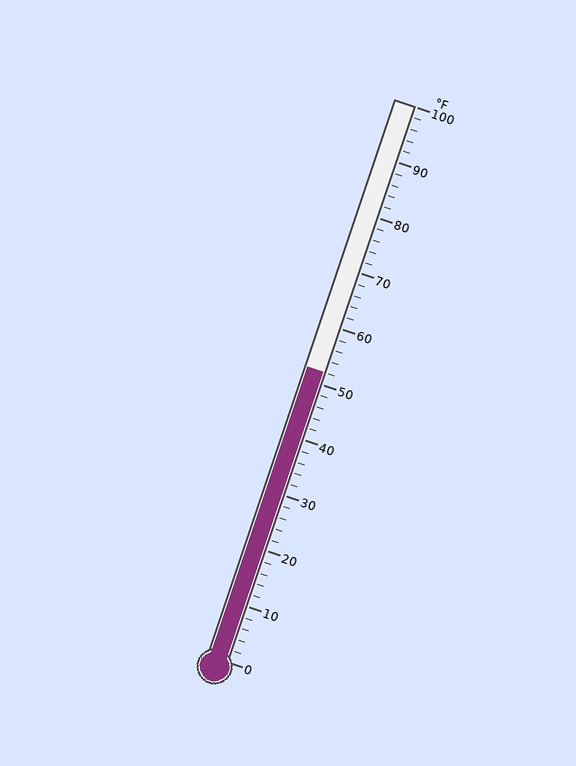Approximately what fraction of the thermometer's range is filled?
The thermometer is filled to approximately 50% of its range.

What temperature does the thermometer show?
The thermometer shows approximately 52°F.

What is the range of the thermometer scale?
The thermometer scale ranges from 0°F to 100°F.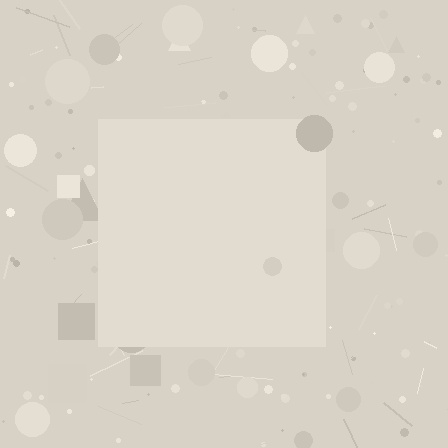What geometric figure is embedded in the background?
A square is embedded in the background.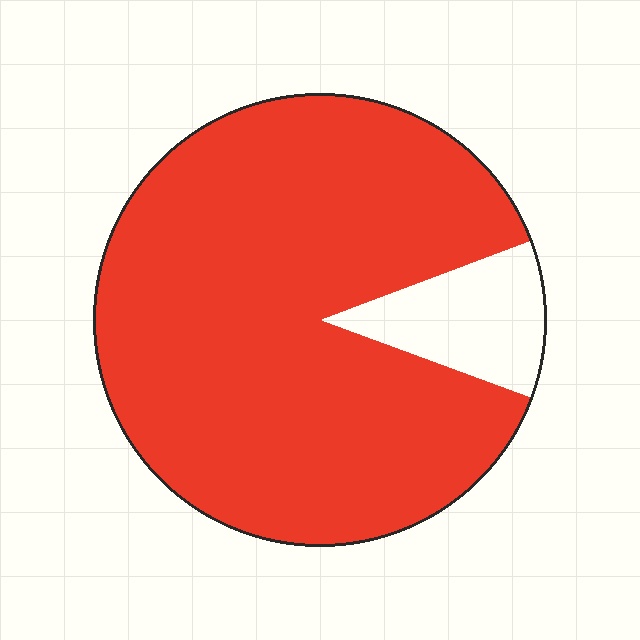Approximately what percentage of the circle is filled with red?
Approximately 90%.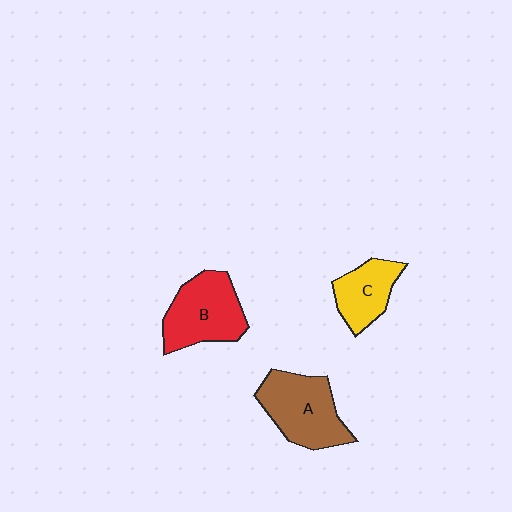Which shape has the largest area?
Shape A (brown).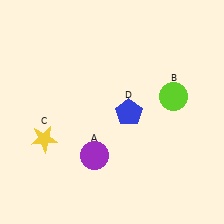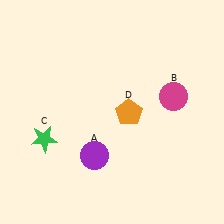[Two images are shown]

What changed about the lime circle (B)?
In Image 1, B is lime. In Image 2, it changed to magenta.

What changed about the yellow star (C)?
In Image 1, C is yellow. In Image 2, it changed to green.